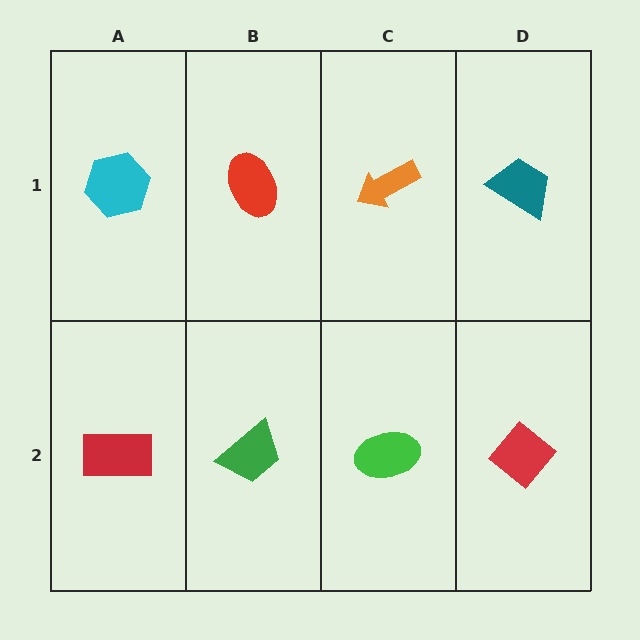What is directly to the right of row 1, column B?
An orange arrow.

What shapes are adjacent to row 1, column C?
A green ellipse (row 2, column C), a red ellipse (row 1, column B), a teal trapezoid (row 1, column D).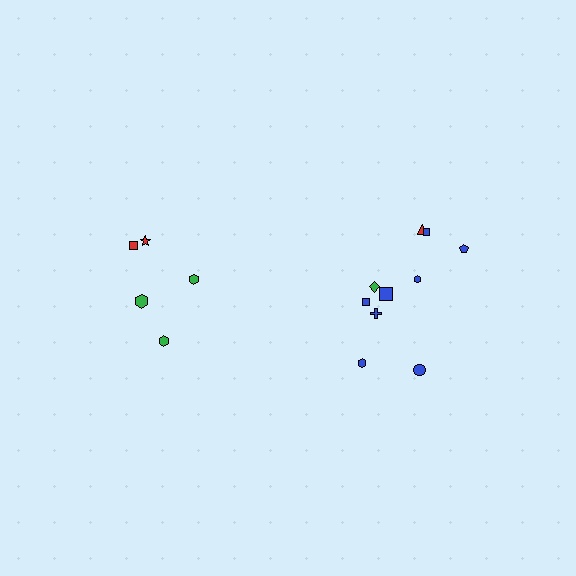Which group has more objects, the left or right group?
The right group.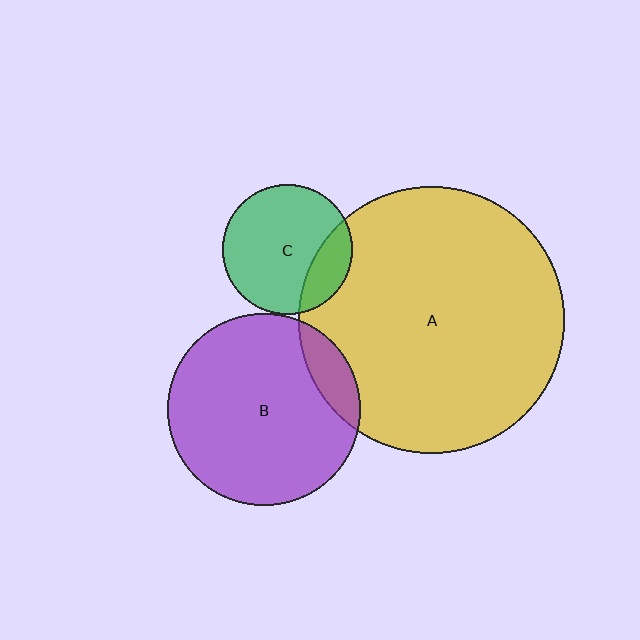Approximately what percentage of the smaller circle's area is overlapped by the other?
Approximately 20%.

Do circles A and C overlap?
Yes.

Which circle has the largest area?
Circle A (yellow).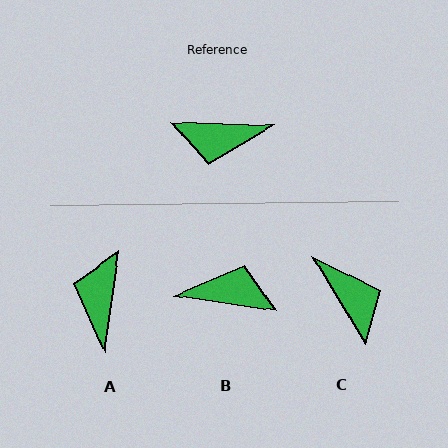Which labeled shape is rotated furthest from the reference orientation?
B, about 172 degrees away.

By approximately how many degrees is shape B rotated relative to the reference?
Approximately 172 degrees counter-clockwise.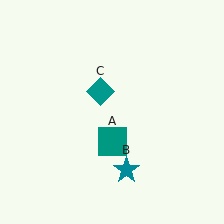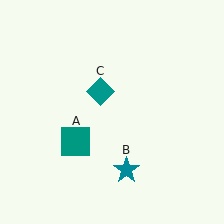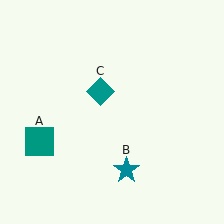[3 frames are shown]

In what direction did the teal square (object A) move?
The teal square (object A) moved left.